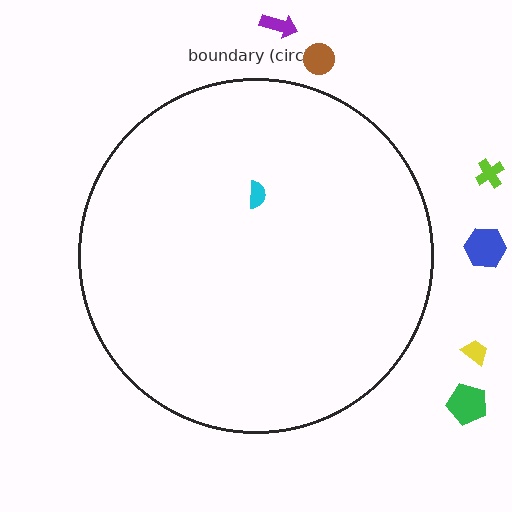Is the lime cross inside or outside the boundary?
Outside.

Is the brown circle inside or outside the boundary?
Outside.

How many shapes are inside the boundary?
1 inside, 6 outside.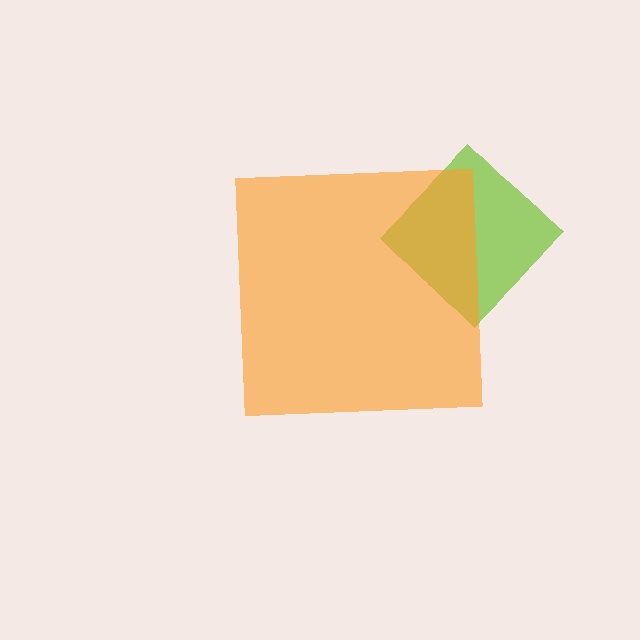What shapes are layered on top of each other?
The layered shapes are: a lime diamond, an orange square.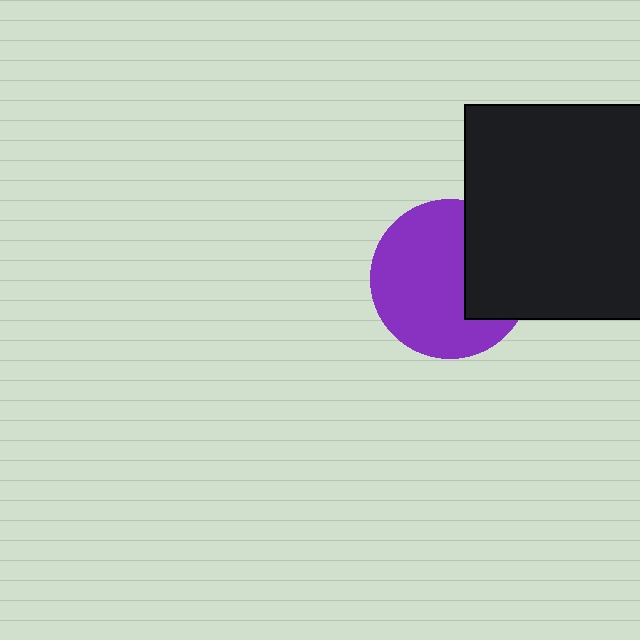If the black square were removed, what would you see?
You would see the complete purple circle.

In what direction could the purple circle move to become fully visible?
The purple circle could move left. That would shift it out from behind the black square entirely.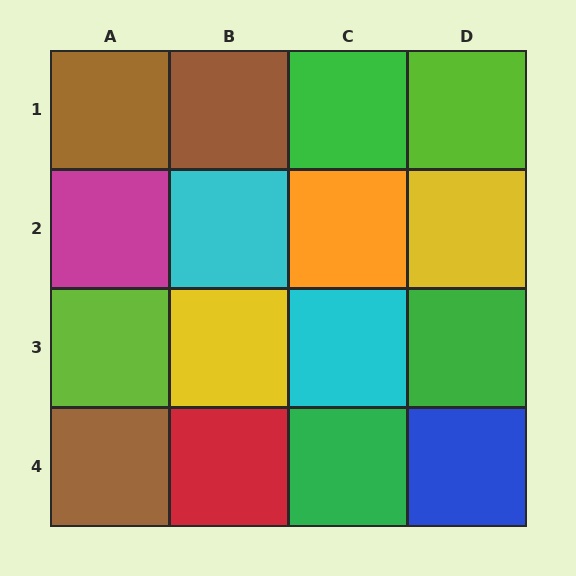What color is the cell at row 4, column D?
Blue.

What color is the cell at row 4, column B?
Red.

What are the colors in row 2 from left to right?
Magenta, cyan, orange, yellow.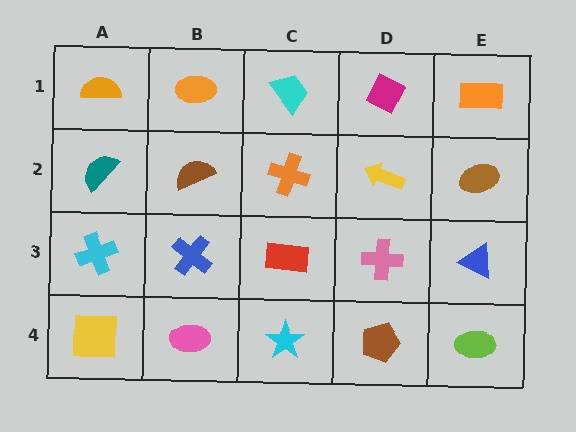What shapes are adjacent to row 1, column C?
An orange cross (row 2, column C), an orange ellipse (row 1, column B), a magenta diamond (row 1, column D).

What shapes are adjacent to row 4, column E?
A blue triangle (row 3, column E), a brown pentagon (row 4, column D).